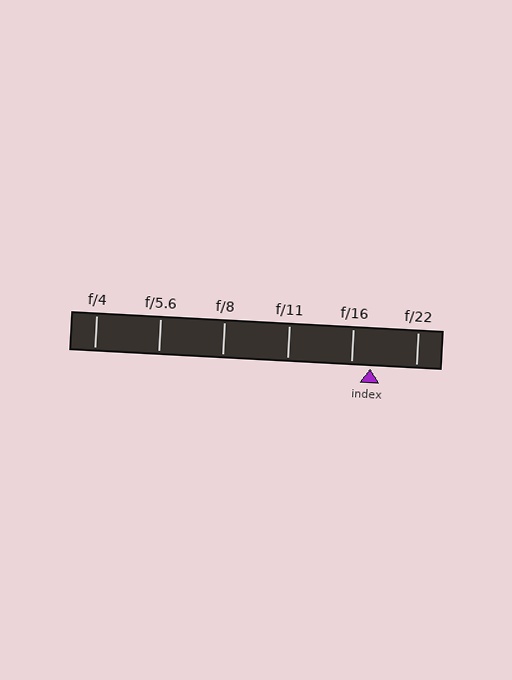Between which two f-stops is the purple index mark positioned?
The index mark is between f/16 and f/22.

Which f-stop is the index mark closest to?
The index mark is closest to f/16.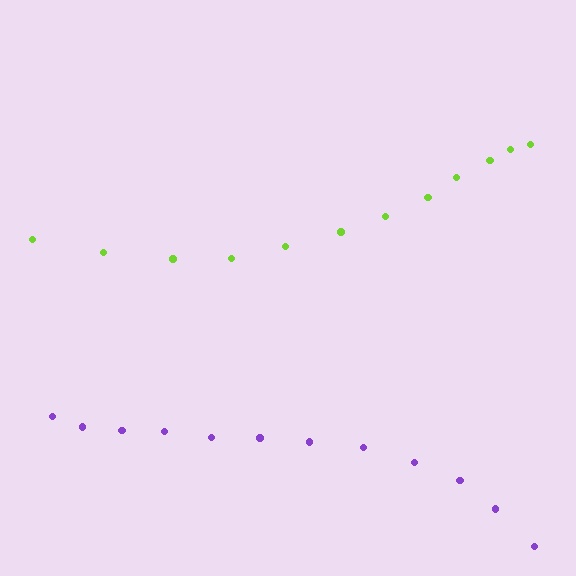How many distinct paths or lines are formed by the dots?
There are 2 distinct paths.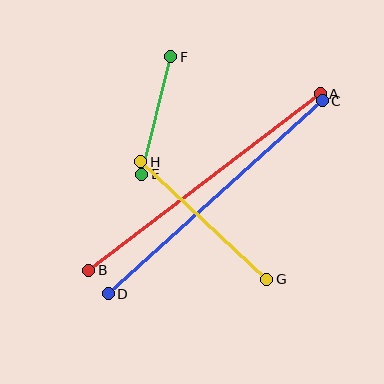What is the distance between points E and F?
The distance is approximately 121 pixels.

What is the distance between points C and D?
The distance is approximately 288 pixels.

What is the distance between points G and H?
The distance is approximately 172 pixels.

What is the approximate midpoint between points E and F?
The midpoint is at approximately (156, 115) pixels.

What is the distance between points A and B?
The distance is approximately 291 pixels.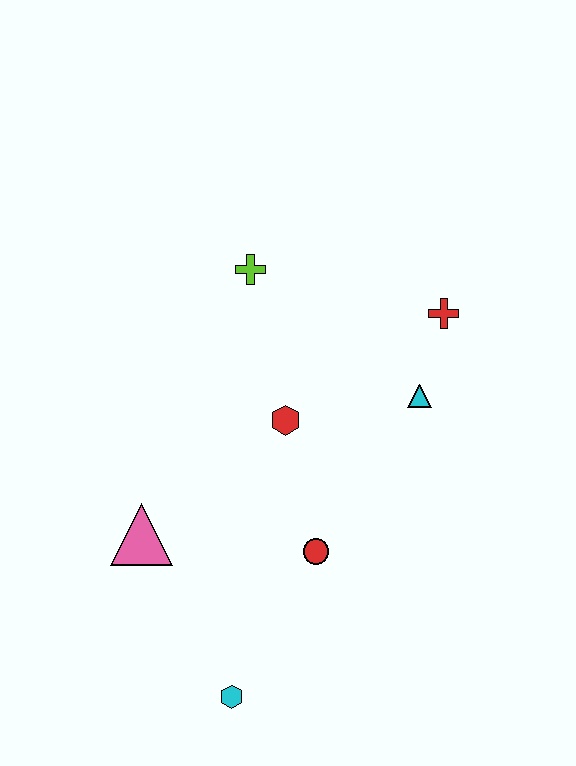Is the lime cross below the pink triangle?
No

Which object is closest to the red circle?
The red hexagon is closest to the red circle.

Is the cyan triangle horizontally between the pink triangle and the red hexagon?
No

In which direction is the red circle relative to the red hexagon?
The red circle is below the red hexagon.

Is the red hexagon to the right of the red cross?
No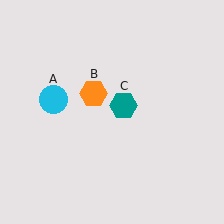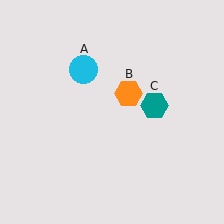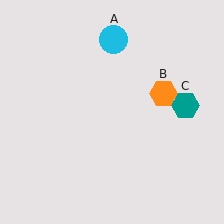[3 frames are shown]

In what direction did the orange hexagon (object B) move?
The orange hexagon (object B) moved right.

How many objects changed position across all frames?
3 objects changed position: cyan circle (object A), orange hexagon (object B), teal hexagon (object C).